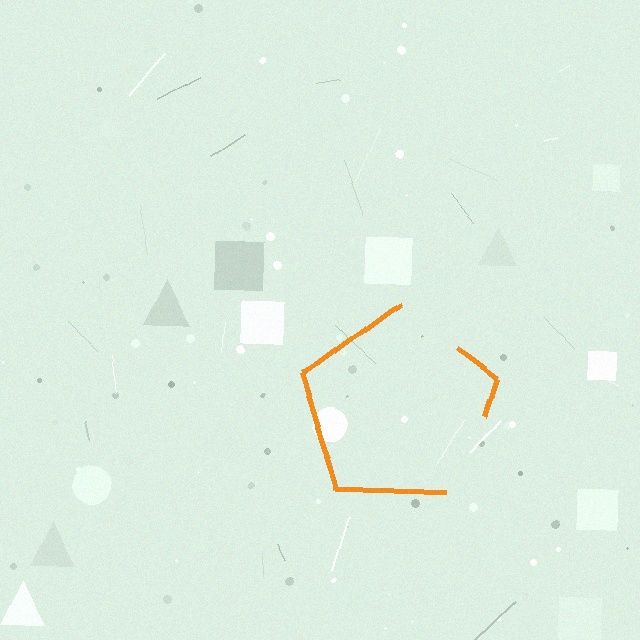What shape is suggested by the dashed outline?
The dashed outline suggests a pentagon.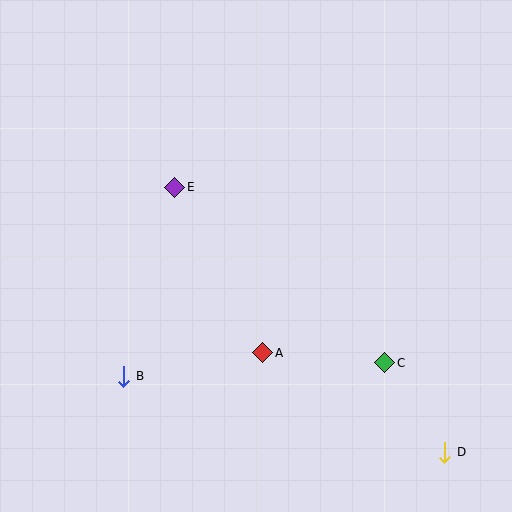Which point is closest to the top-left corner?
Point E is closest to the top-left corner.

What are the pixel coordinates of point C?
Point C is at (385, 363).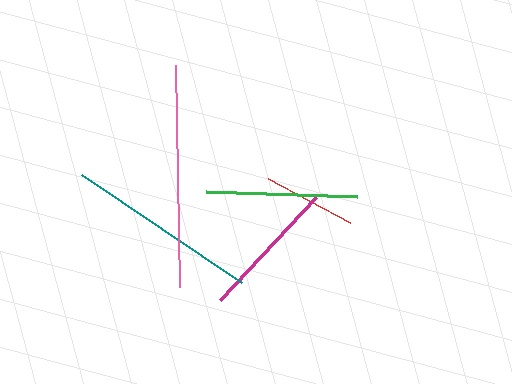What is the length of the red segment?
The red segment is approximately 93 pixels long.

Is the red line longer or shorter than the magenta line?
The magenta line is longer than the red line.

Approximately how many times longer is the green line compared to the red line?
The green line is approximately 1.6 times the length of the red line.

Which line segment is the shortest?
The red line is the shortest at approximately 93 pixels.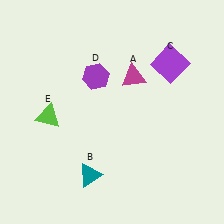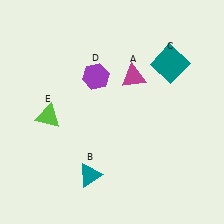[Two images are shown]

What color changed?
The square (C) changed from purple in Image 1 to teal in Image 2.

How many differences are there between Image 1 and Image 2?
There is 1 difference between the two images.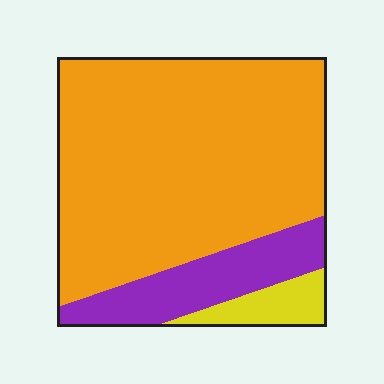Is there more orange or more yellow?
Orange.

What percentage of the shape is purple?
Purple takes up less than a quarter of the shape.